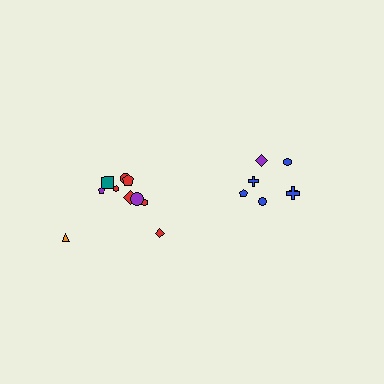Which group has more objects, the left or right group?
The left group.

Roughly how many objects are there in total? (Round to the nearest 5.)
Roughly 15 objects in total.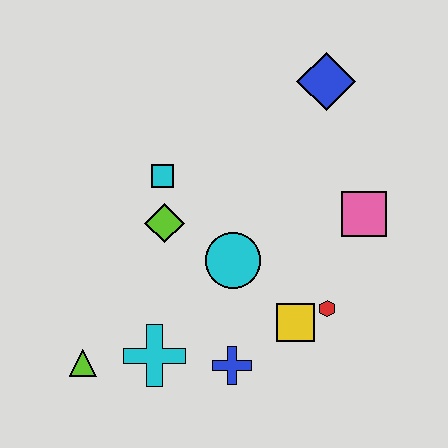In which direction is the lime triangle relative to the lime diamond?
The lime triangle is below the lime diamond.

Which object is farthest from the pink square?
The lime triangle is farthest from the pink square.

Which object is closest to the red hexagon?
The yellow square is closest to the red hexagon.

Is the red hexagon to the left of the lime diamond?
No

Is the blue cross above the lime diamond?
No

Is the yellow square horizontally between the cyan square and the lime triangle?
No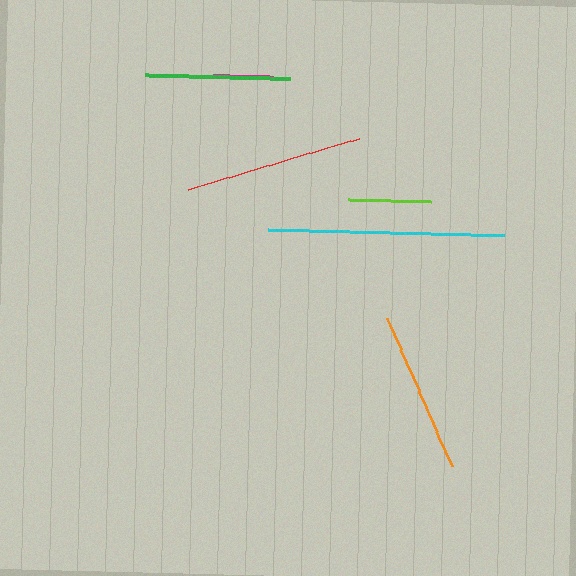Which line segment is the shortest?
The magenta line is the shortest at approximately 61 pixels.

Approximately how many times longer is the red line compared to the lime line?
The red line is approximately 2.1 times the length of the lime line.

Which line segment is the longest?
The cyan line is the longest at approximately 235 pixels.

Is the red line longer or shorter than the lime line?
The red line is longer than the lime line.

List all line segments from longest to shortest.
From longest to shortest: cyan, red, orange, green, lime, magenta.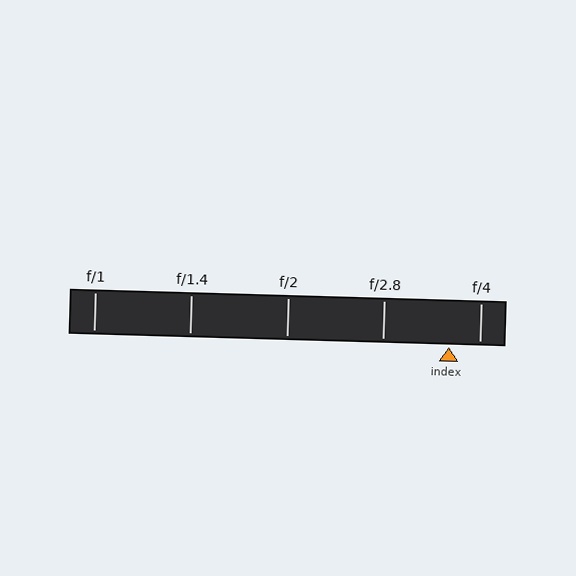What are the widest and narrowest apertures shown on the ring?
The widest aperture shown is f/1 and the narrowest is f/4.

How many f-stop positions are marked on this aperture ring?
There are 5 f-stop positions marked.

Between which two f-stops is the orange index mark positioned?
The index mark is between f/2.8 and f/4.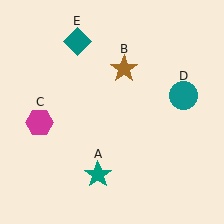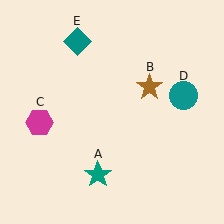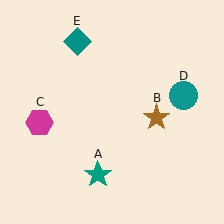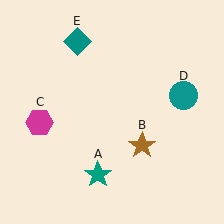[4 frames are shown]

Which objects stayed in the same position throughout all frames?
Teal star (object A) and magenta hexagon (object C) and teal circle (object D) and teal diamond (object E) remained stationary.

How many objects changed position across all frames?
1 object changed position: brown star (object B).